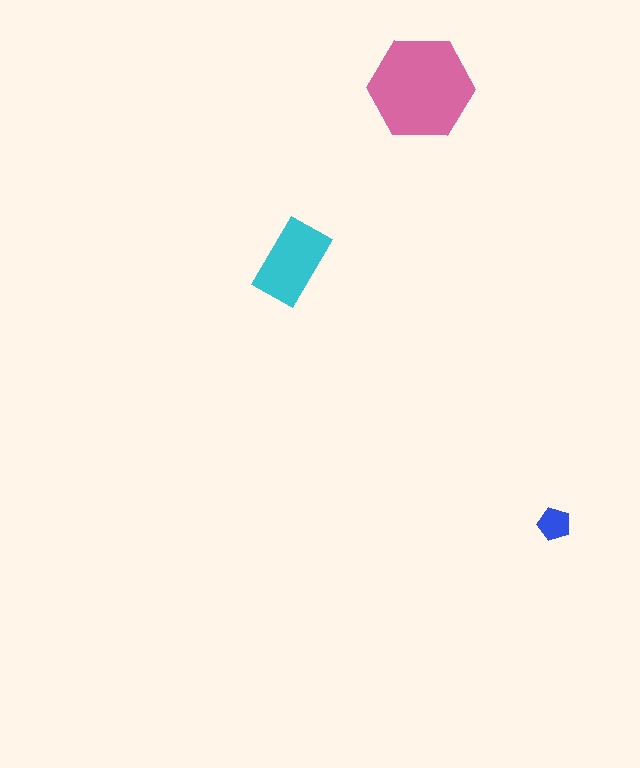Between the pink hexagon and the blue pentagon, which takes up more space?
The pink hexagon.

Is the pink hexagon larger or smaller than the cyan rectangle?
Larger.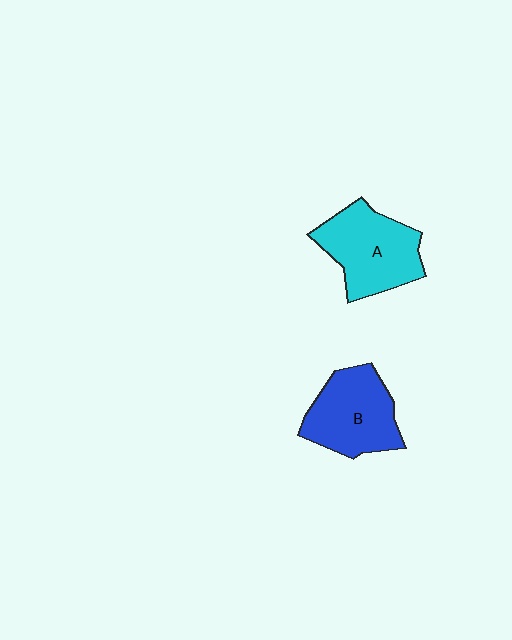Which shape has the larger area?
Shape A (cyan).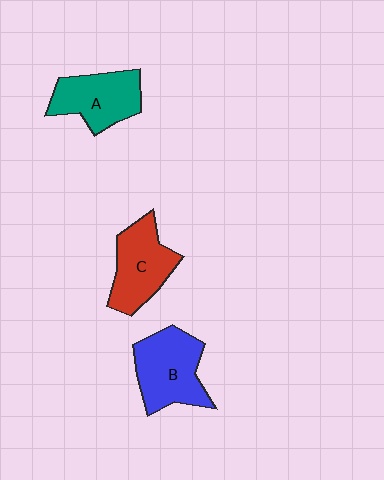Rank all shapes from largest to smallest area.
From largest to smallest: B (blue), C (red), A (teal).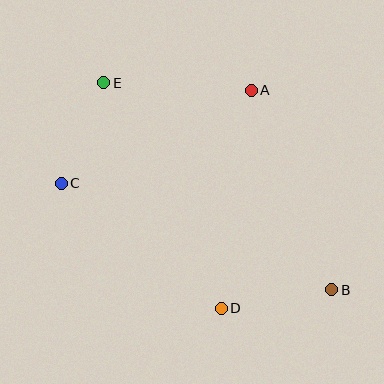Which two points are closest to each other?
Points C and E are closest to each other.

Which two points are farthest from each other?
Points B and E are farthest from each other.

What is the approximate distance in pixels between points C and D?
The distance between C and D is approximately 203 pixels.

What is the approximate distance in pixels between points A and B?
The distance between A and B is approximately 215 pixels.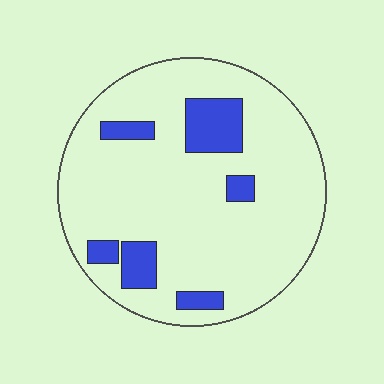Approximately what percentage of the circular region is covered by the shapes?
Approximately 15%.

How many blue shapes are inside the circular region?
6.